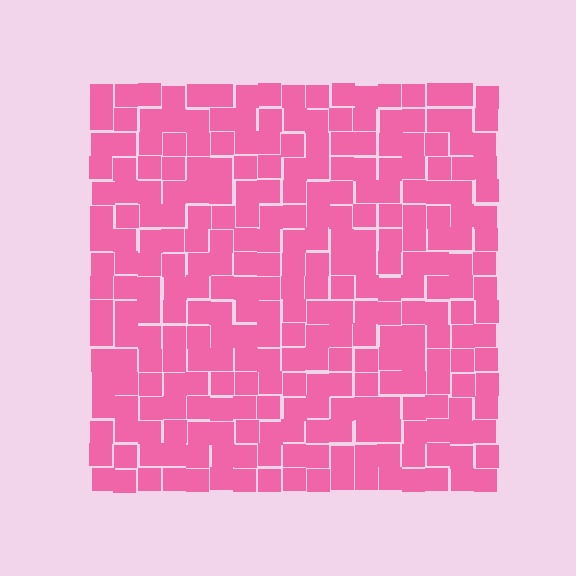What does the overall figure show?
The overall figure shows a square.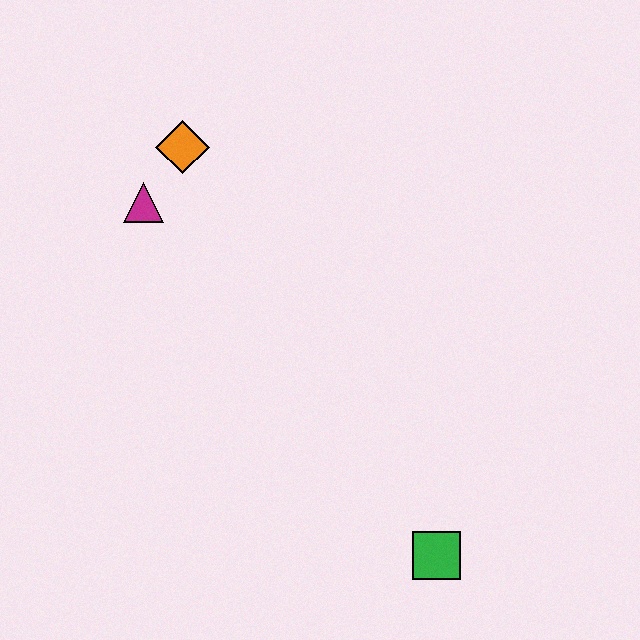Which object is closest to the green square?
The magenta triangle is closest to the green square.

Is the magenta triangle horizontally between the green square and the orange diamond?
No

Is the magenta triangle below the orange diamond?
Yes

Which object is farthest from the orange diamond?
The green square is farthest from the orange diamond.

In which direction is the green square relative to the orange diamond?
The green square is below the orange diamond.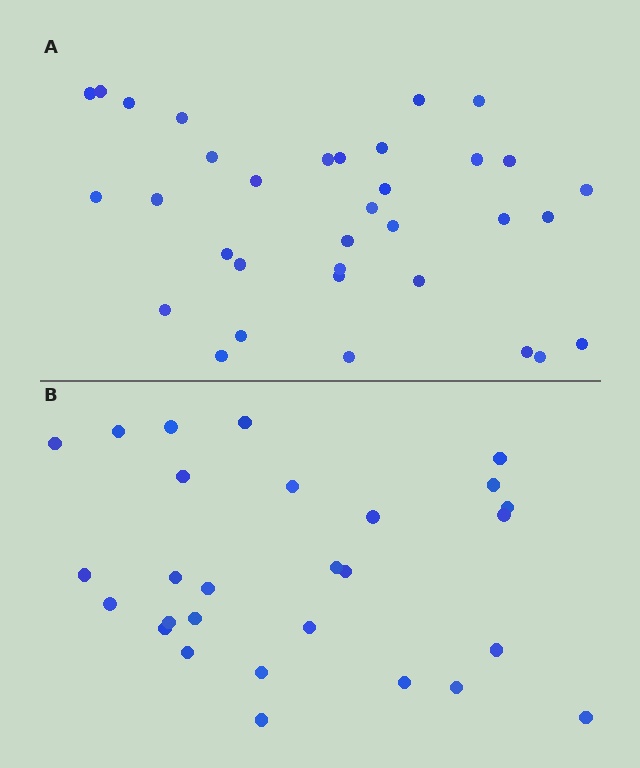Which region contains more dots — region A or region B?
Region A (the top region) has more dots.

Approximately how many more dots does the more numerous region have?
Region A has about 6 more dots than region B.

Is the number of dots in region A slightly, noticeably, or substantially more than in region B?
Region A has only slightly more — the two regions are fairly close. The ratio is roughly 1.2 to 1.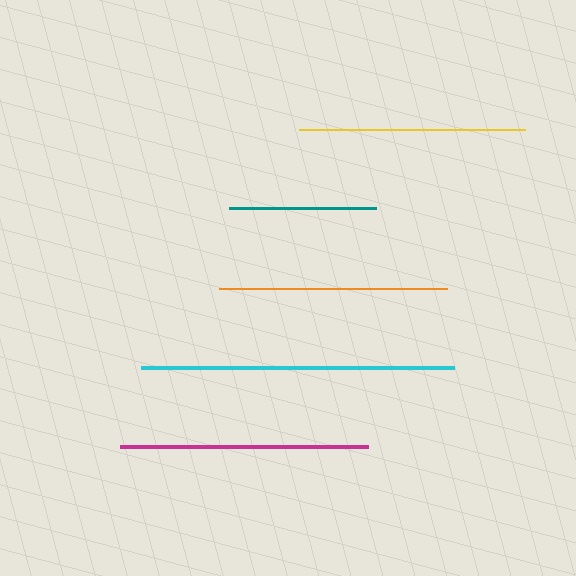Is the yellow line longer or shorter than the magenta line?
The magenta line is longer than the yellow line.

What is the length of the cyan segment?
The cyan segment is approximately 313 pixels long.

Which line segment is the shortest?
The teal line is the shortest at approximately 147 pixels.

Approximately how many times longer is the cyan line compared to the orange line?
The cyan line is approximately 1.4 times the length of the orange line.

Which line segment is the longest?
The cyan line is the longest at approximately 313 pixels.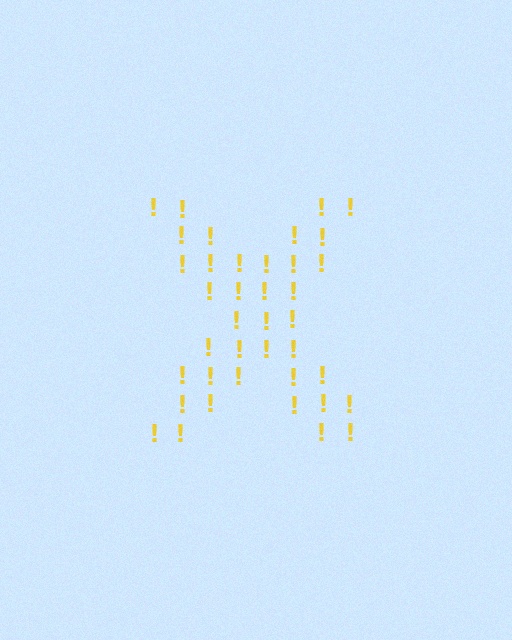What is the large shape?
The large shape is the letter X.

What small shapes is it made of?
It is made of small exclamation marks.